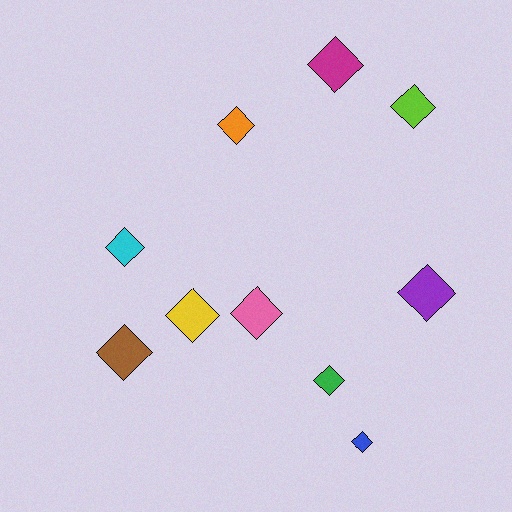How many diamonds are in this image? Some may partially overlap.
There are 10 diamonds.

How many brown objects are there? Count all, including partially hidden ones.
There is 1 brown object.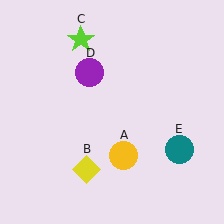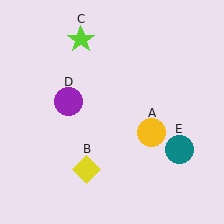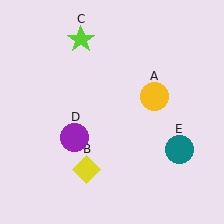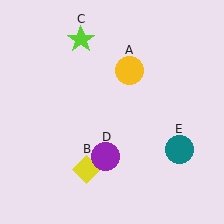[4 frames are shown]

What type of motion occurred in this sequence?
The yellow circle (object A), purple circle (object D) rotated counterclockwise around the center of the scene.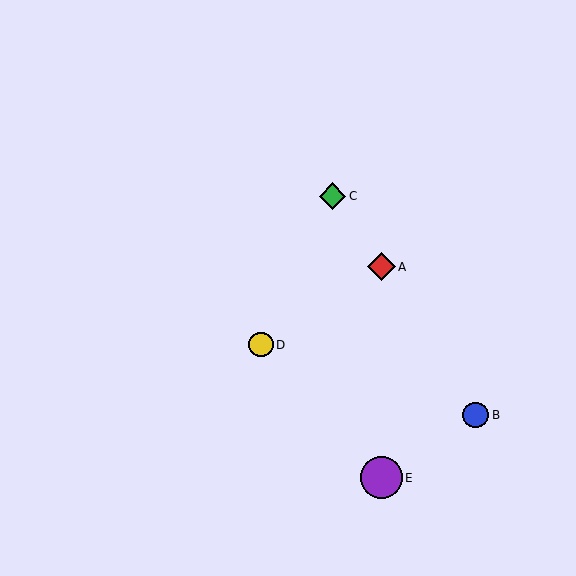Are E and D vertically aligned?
No, E is at x≈381 and D is at x≈261.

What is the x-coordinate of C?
Object C is at x≈332.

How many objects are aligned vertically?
2 objects (A, E) are aligned vertically.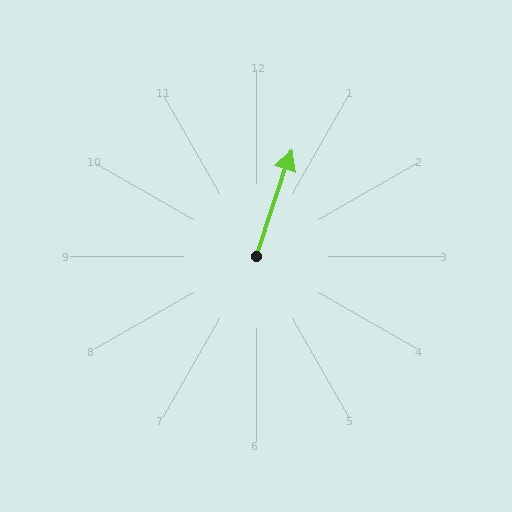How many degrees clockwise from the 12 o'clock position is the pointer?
Approximately 18 degrees.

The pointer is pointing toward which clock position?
Roughly 1 o'clock.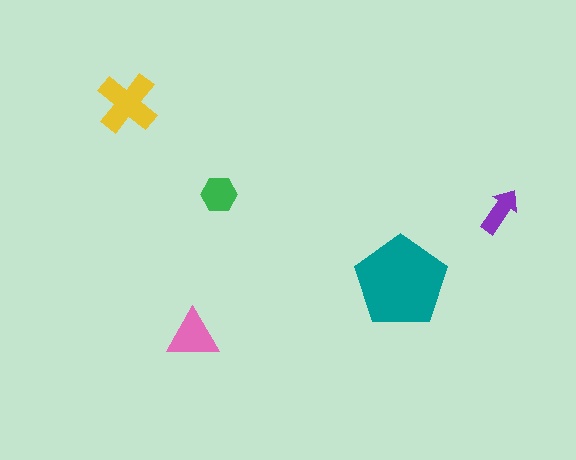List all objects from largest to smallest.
The teal pentagon, the yellow cross, the pink triangle, the green hexagon, the purple arrow.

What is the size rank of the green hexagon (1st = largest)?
4th.